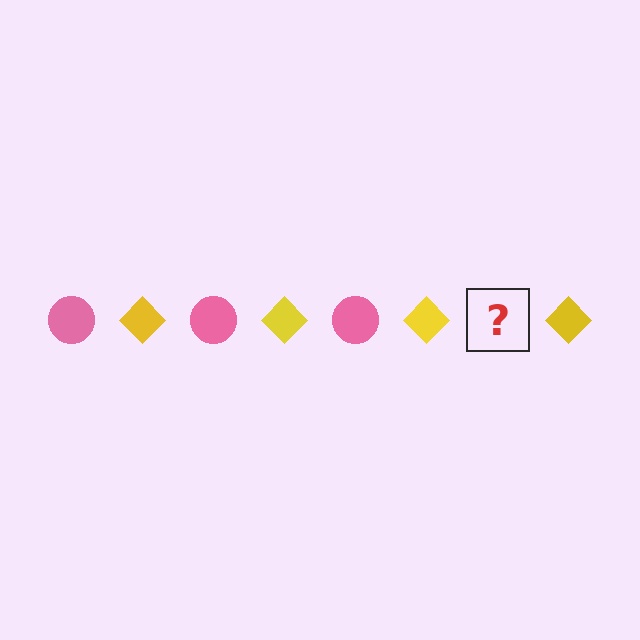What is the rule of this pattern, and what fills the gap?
The rule is that the pattern alternates between pink circle and yellow diamond. The gap should be filled with a pink circle.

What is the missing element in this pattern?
The missing element is a pink circle.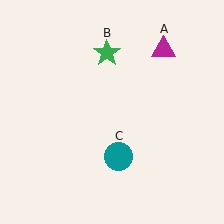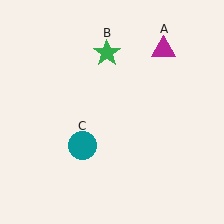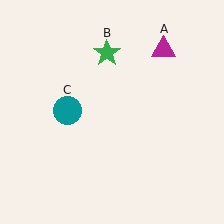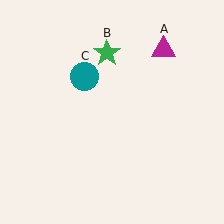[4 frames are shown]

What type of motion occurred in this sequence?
The teal circle (object C) rotated clockwise around the center of the scene.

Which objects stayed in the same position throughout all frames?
Magenta triangle (object A) and green star (object B) remained stationary.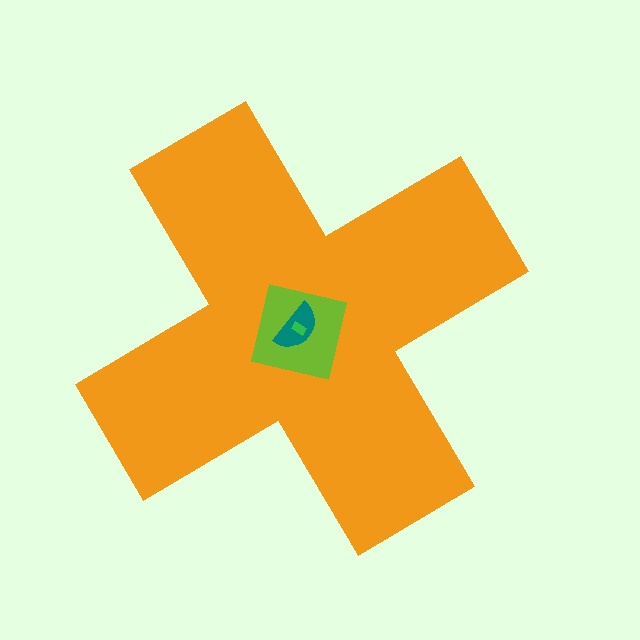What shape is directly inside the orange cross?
The lime square.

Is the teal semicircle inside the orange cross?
Yes.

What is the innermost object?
The green rectangle.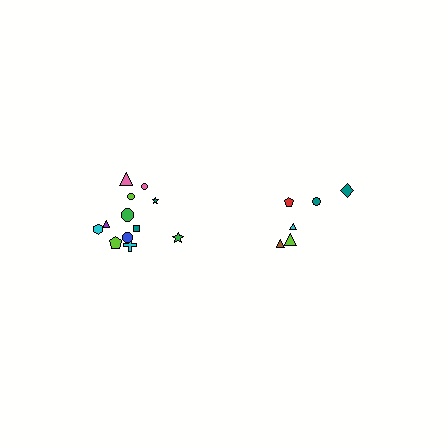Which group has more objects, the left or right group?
The left group.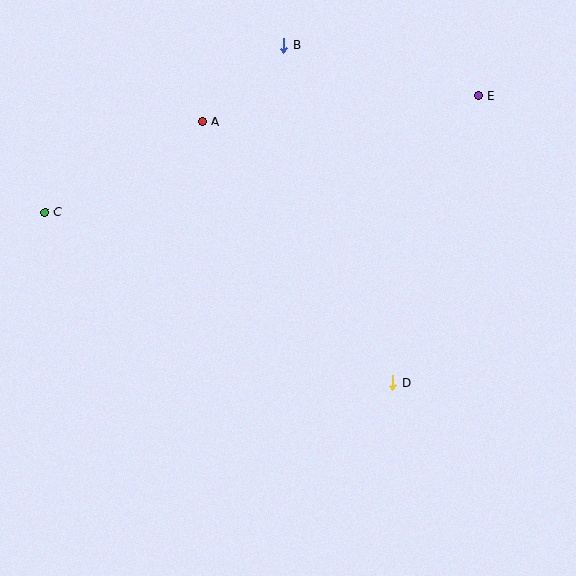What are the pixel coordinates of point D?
Point D is at (393, 383).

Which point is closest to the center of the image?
Point D at (393, 383) is closest to the center.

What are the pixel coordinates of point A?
Point A is at (202, 122).